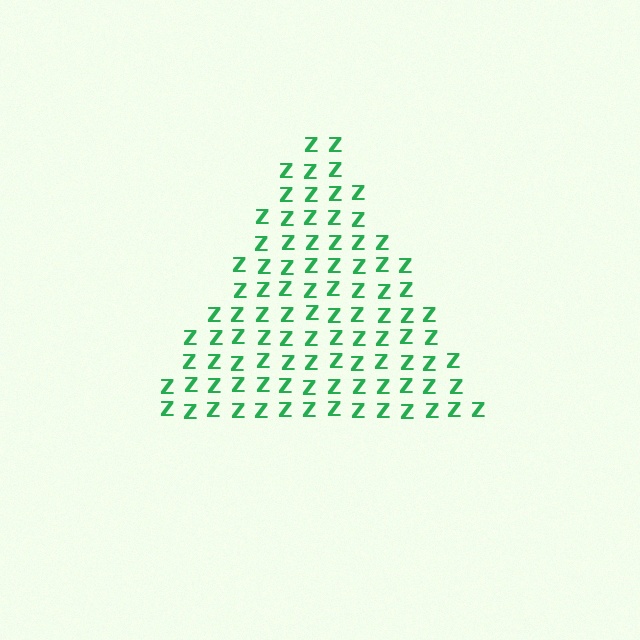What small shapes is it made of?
It is made of small letter Z's.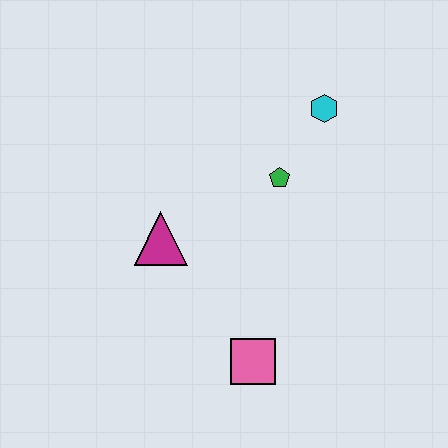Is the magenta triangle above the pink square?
Yes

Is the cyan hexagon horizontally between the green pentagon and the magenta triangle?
No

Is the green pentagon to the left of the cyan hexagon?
Yes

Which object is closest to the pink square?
The magenta triangle is closest to the pink square.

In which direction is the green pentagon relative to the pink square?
The green pentagon is above the pink square.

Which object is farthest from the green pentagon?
The pink square is farthest from the green pentagon.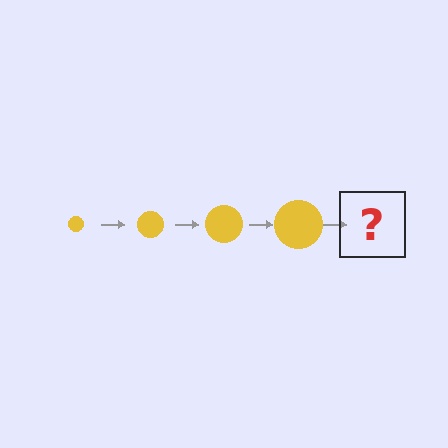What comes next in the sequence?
The next element should be a yellow circle, larger than the previous one.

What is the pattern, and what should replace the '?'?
The pattern is that the circle gets progressively larger each step. The '?' should be a yellow circle, larger than the previous one.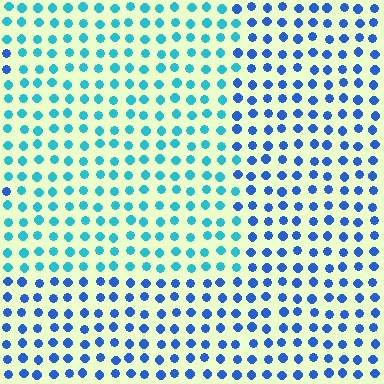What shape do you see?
I see a rectangle.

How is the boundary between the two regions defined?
The boundary is defined purely by a slight shift in hue (about 36 degrees). Spacing, size, and orientation are identical on both sides.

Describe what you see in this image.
The image is filled with small blue elements in a uniform arrangement. A rectangle-shaped region is visible where the elements are tinted to a slightly different hue, forming a subtle color boundary.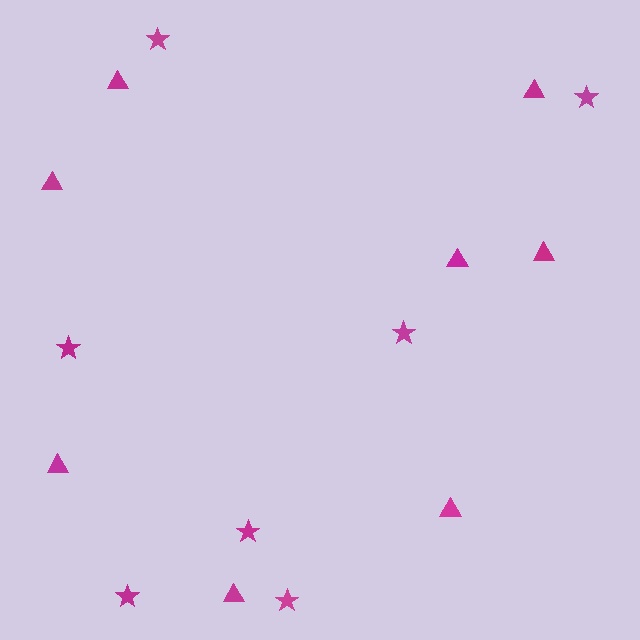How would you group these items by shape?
There are 2 groups: one group of triangles (8) and one group of stars (7).